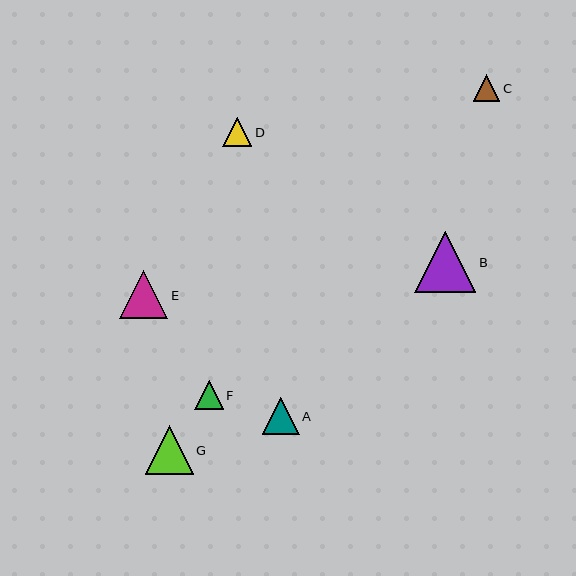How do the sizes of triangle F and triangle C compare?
Triangle F and triangle C are approximately the same size.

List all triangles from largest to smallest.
From largest to smallest: B, G, E, A, D, F, C.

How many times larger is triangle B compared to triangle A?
Triangle B is approximately 1.7 times the size of triangle A.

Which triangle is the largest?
Triangle B is the largest with a size of approximately 61 pixels.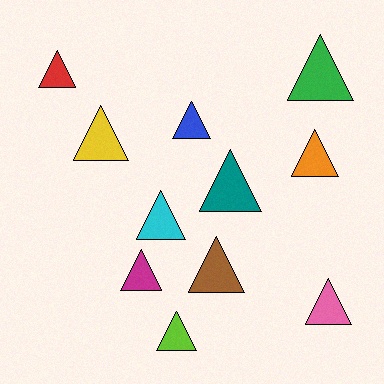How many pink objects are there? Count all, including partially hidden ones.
There is 1 pink object.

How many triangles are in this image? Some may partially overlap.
There are 11 triangles.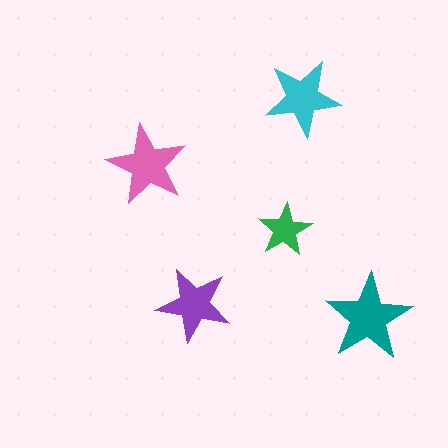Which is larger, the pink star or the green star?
The pink one.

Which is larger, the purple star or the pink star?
The pink one.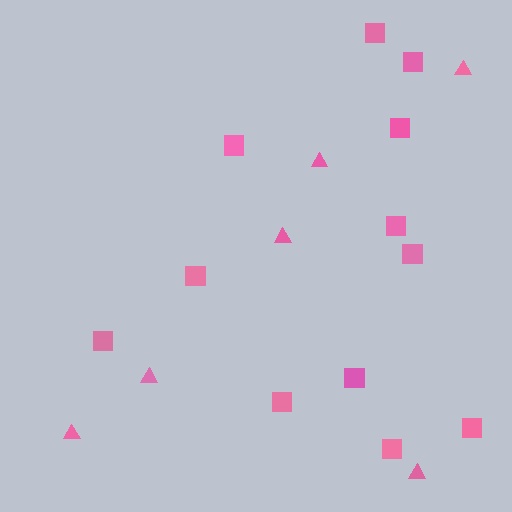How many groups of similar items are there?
There are 2 groups: one group of triangles (6) and one group of squares (12).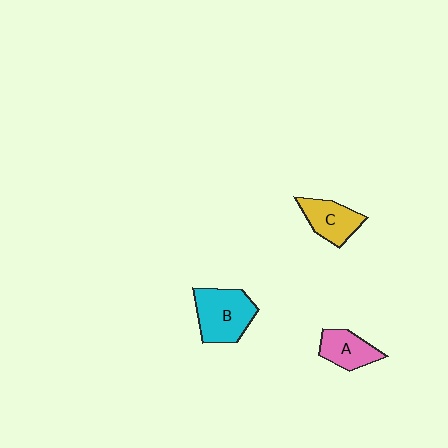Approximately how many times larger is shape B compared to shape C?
Approximately 1.4 times.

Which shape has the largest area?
Shape B (cyan).